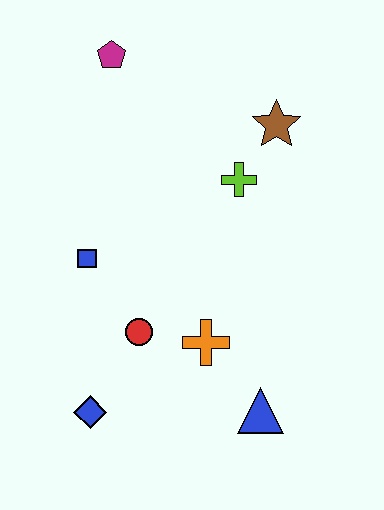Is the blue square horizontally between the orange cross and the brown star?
No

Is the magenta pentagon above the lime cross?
Yes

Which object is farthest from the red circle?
The magenta pentagon is farthest from the red circle.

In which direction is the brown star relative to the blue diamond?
The brown star is above the blue diamond.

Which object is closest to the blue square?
The red circle is closest to the blue square.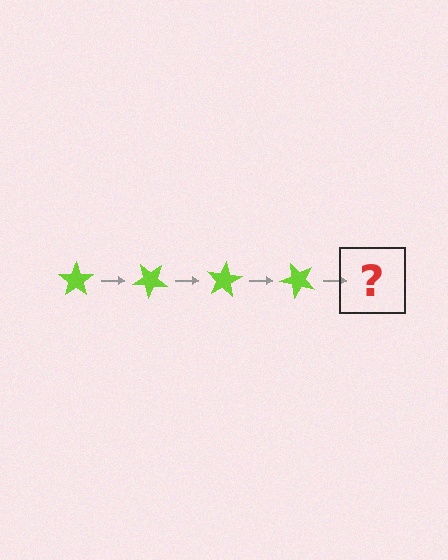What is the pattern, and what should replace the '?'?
The pattern is that the star rotates 40 degrees each step. The '?' should be a lime star rotated 160 degrees.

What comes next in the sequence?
The next element should be a lime star rotated 160 degrees.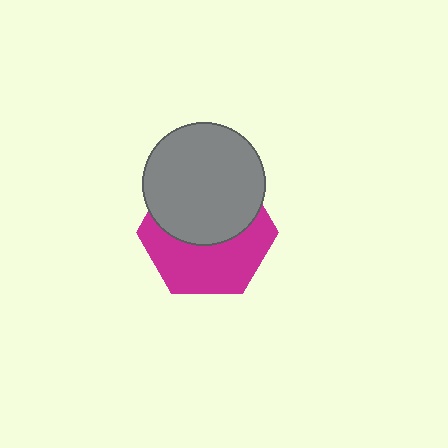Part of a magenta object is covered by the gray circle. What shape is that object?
It is a hexagon.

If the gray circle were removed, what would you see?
You would see the complete magenta hexagon.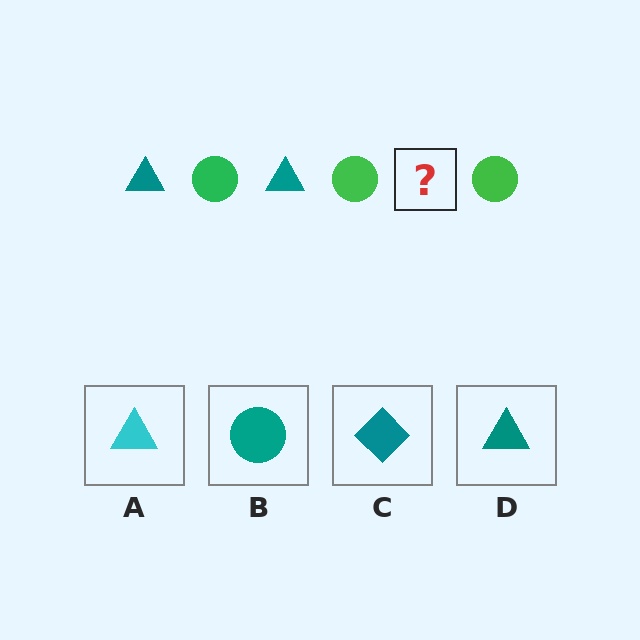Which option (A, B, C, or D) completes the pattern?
D.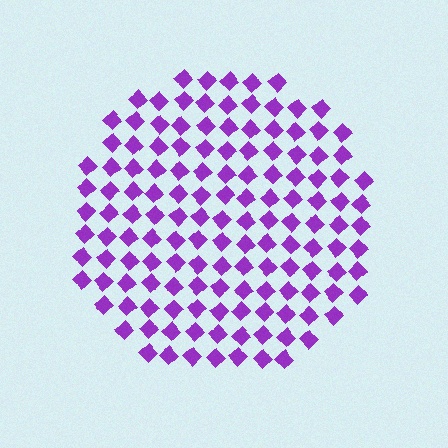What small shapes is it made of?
It is made of small diamonds.